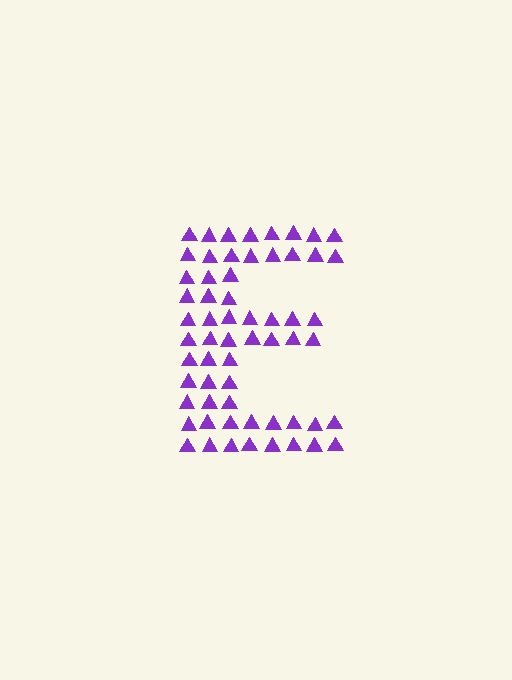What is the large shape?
The large shape is the letter E.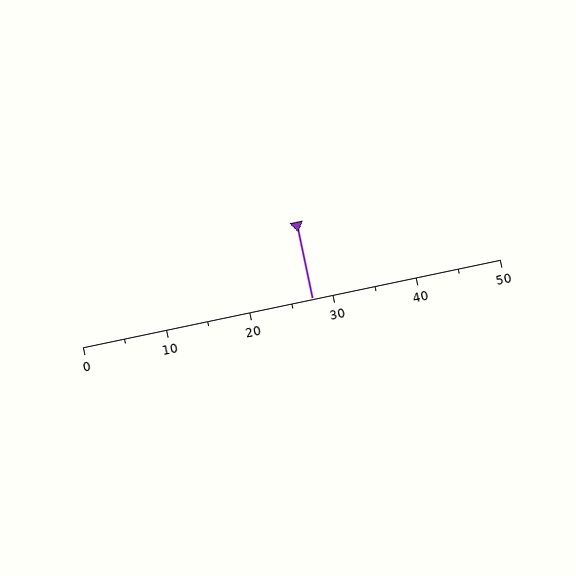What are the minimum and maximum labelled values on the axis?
The axis runs from 0 to 50.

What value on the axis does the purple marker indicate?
The marker indicates approximately 27.5.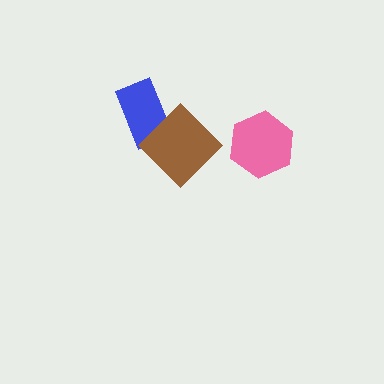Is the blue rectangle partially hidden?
Yes, it is partially covered by another shape.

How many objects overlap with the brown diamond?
1 object overlaps with the brown diamond.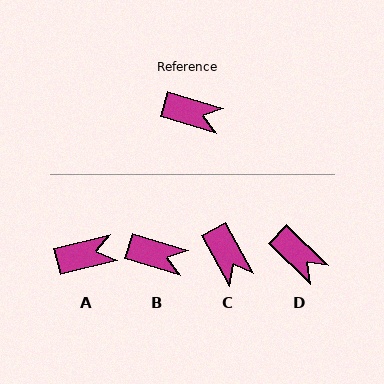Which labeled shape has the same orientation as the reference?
B.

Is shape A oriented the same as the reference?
No, it is off by about 30 degrees.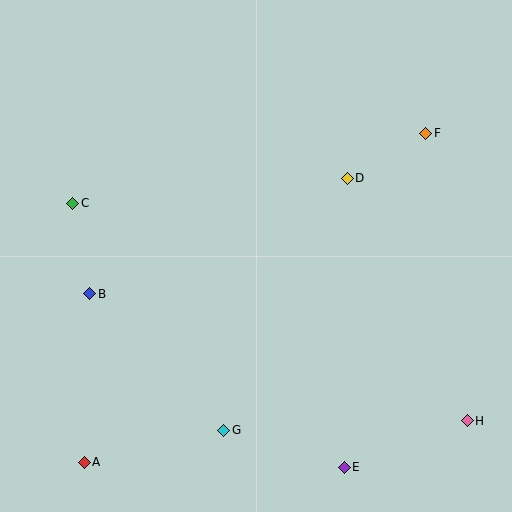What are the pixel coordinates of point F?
Point F is at (426, 133).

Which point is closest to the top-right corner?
Point F is closest to the top-right corner.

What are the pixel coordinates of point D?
Point D is at (347, 178).